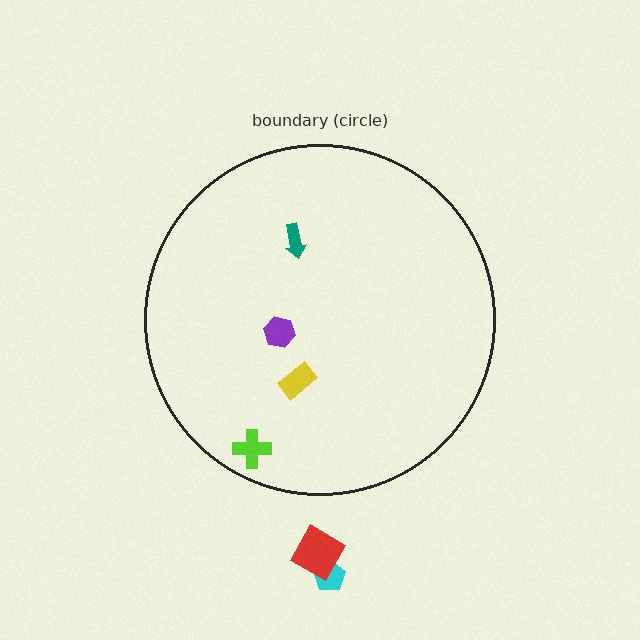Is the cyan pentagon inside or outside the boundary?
Outside.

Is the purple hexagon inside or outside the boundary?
Inside.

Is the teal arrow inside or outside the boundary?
Inside.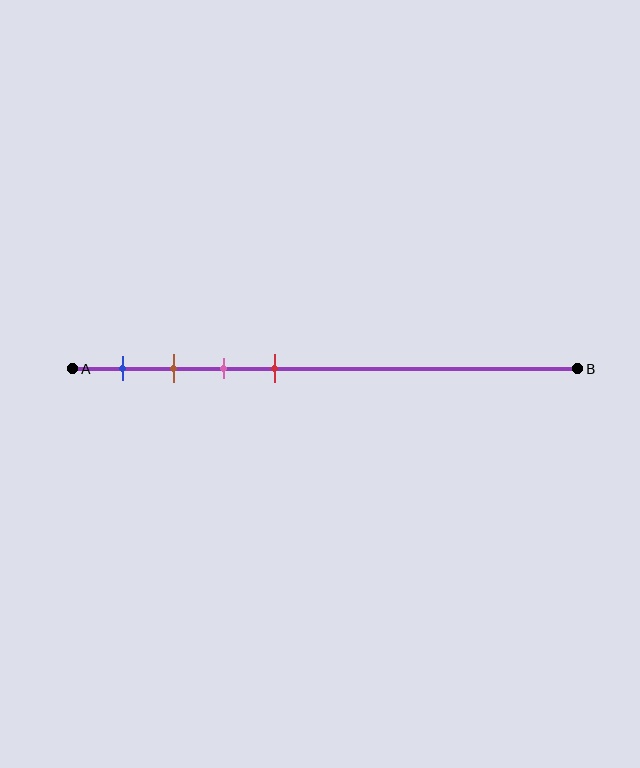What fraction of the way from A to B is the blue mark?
The blue mark is approximately 10% (0.1) of the way from A to B.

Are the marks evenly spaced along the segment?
Yes, the marks are approximately evenly spaced.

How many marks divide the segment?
There are 4 marks dividing the segment.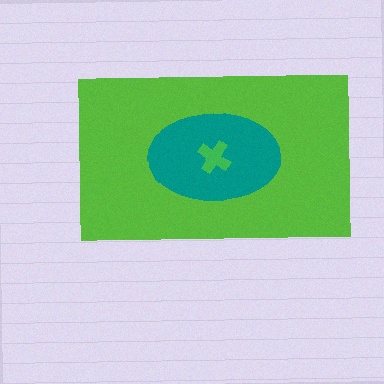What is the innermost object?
The green cross.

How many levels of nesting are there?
3.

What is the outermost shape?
The lime rectangle.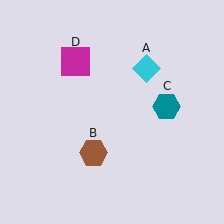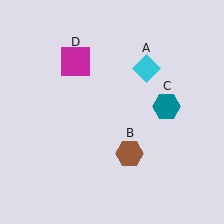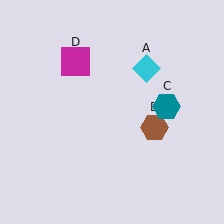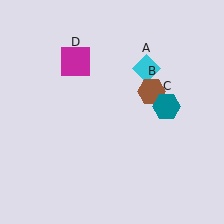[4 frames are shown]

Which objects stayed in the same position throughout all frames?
Cyan diamond (object A) and teal hexagon (object C) and magenta square (object D) remained stationary.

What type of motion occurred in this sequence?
The brown hexagon (object B) rotated counterclockwise around the center of the scene.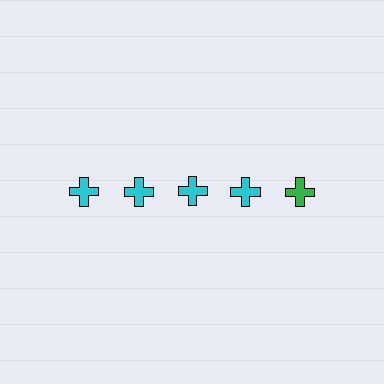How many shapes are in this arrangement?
There are 5 shapes arranged in a grid pattern.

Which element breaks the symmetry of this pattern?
The green cross in the top row, rightmost column breaks the symmetry. All other shapes are cyan crosses.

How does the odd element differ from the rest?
It has a different color: green instead of cyan.